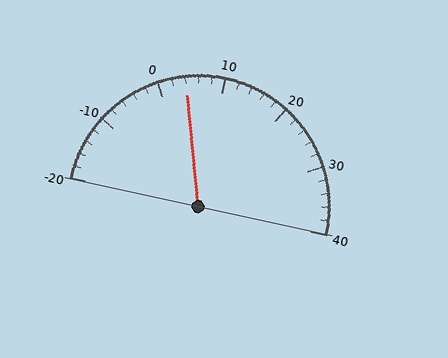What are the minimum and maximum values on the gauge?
The gauge ranges from -20 to 40.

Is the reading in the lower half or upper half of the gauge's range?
The reading is in the lower half of the range (-20 to 40).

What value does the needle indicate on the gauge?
The needle indicates approximately 4.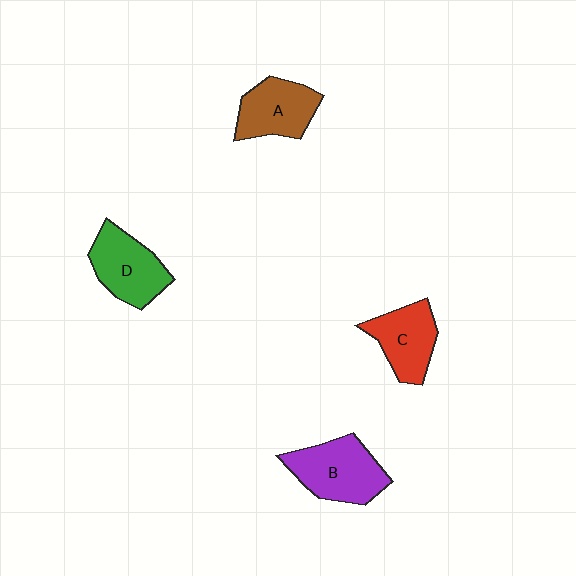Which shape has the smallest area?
Shape C (red).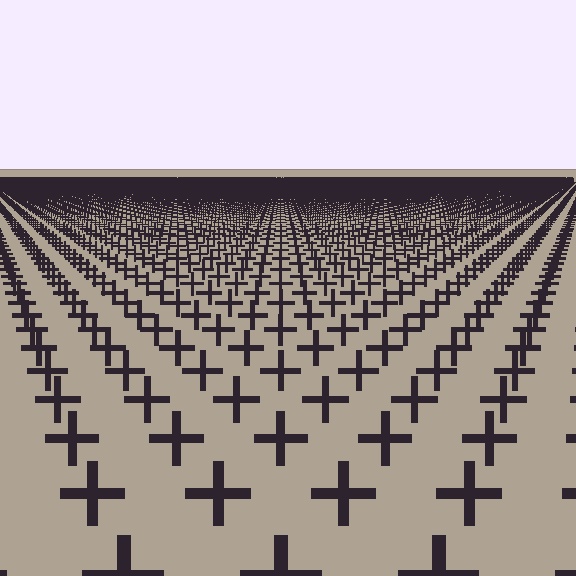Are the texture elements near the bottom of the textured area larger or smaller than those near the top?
Larger. Near the bottom, elements are closer to the viewer and appear at a bigger on-screen size.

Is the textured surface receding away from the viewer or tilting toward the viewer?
The surface is receding away from the viewer. Texture elements get smaller and denser toward the top.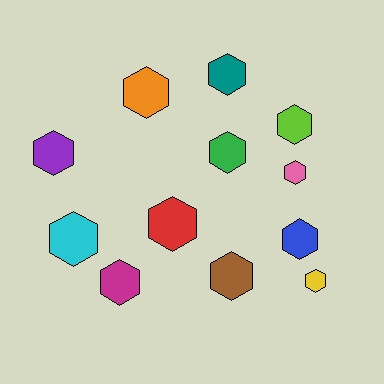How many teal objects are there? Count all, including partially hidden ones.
There is 1 teal object.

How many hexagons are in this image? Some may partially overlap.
There are 12 hexagons.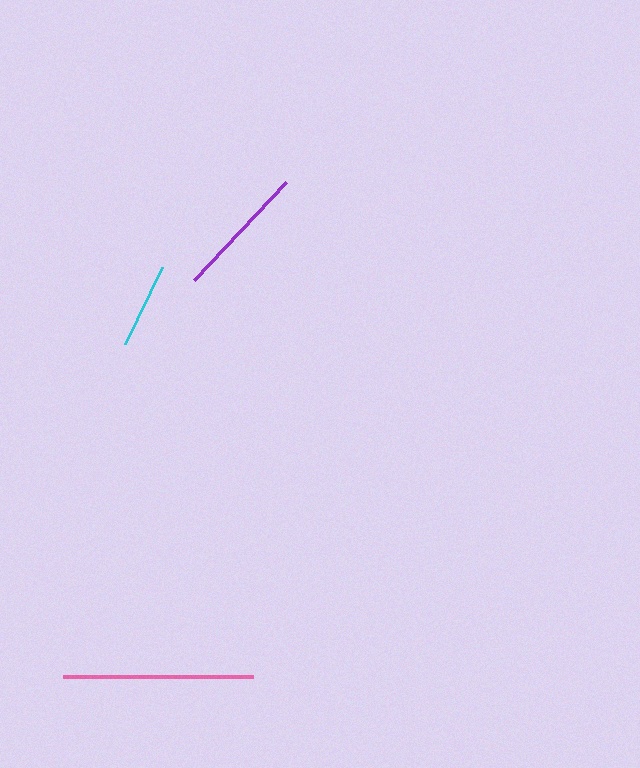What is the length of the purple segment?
The purple segment is approximately 135 pixels long.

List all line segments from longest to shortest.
From longest to shortest: pink, purple, cyan.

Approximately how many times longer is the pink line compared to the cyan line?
The pink line is approximately 2.2 times the length of the cyan line.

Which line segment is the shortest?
The cyan line is the shortest at approximately 86 pixels.